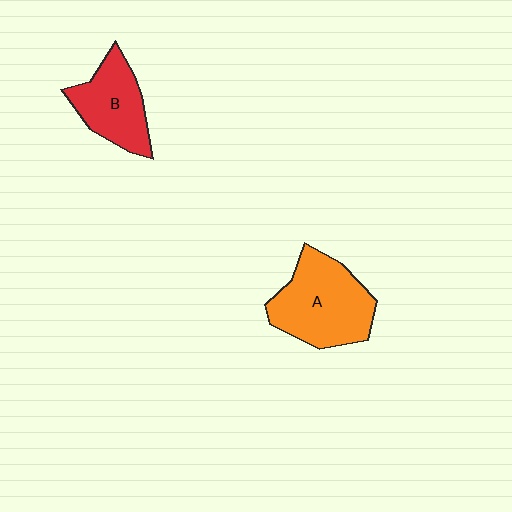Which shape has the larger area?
Shape A (orange).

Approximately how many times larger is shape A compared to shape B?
Approximately 1.4 times.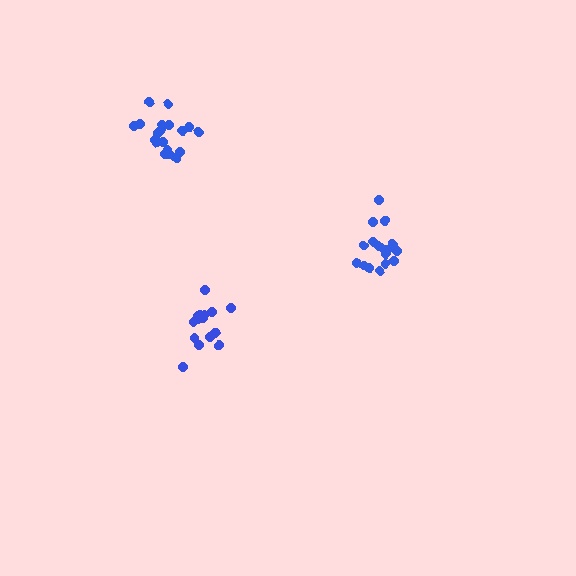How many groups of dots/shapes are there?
There are 3 groups.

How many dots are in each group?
Group 1: 19 dots, Group 2: 15 dots, Group 3: 17 dots (51 total).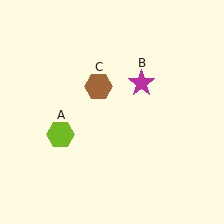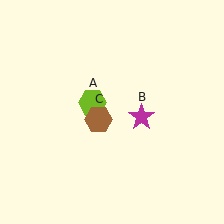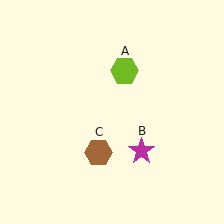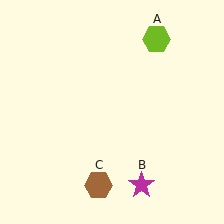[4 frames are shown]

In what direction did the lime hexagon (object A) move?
The lime hexagon (object A) moved up and to the right.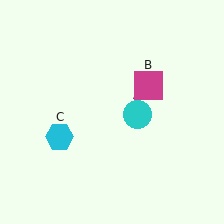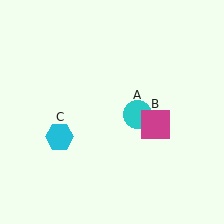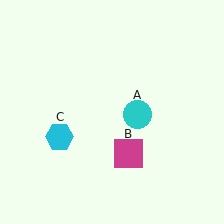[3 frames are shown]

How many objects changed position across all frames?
1 object changed position: magenta square (object B).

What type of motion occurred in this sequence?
The magenta square (object B) rotated clockwise around the center of the scene.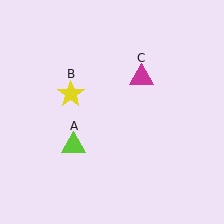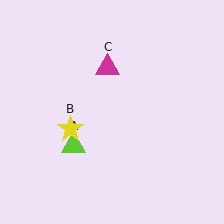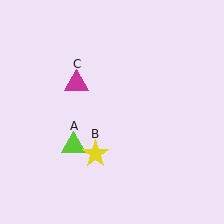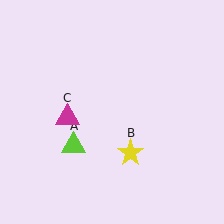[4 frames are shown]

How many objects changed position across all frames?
2 objects changed position: yellow star (object B), magenta triangle (object C).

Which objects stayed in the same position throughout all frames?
Lime triangle (object A) remained stationary.